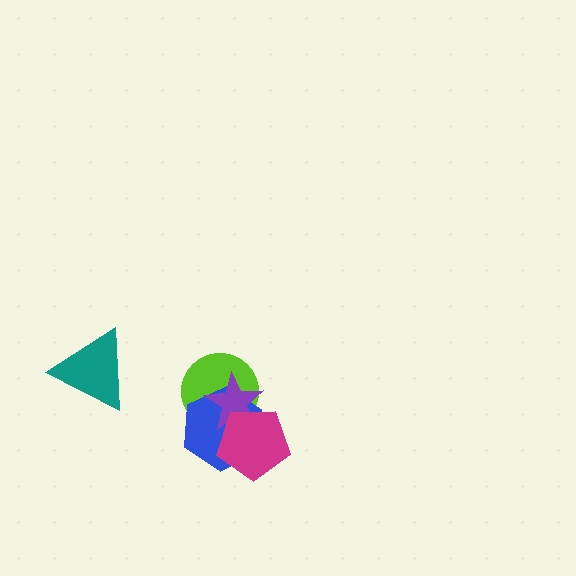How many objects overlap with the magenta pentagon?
3 objects overlap with the magenta pentagon.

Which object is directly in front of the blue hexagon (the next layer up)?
The purple star is directly in front of the blue hexagon.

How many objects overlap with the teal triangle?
0 objects overlap with the teal triangle.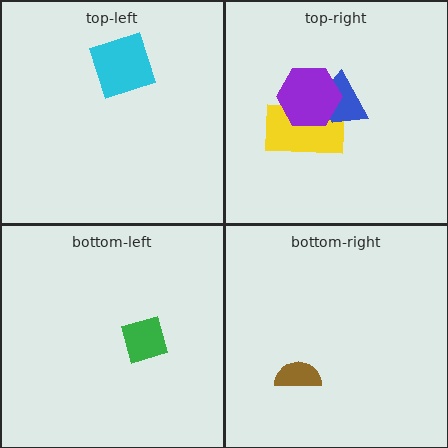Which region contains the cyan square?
The top-left region.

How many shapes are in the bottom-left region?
1.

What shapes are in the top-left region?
The cyan square.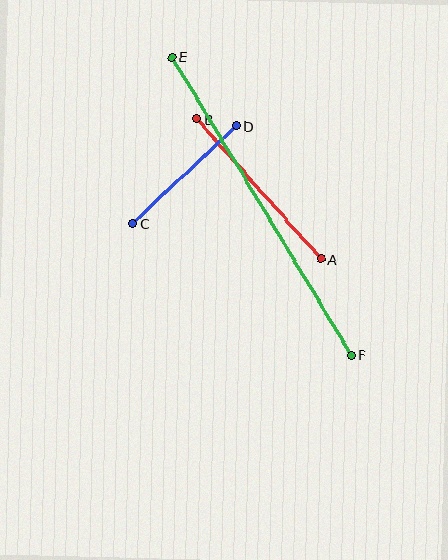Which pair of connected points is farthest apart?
Points E and F are farthest apart.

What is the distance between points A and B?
The distance is approximately 187 pixels.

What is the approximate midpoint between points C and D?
The midpoint is at approximately (185, 175) pixels.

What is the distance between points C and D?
The distance is approximately 142 pixels.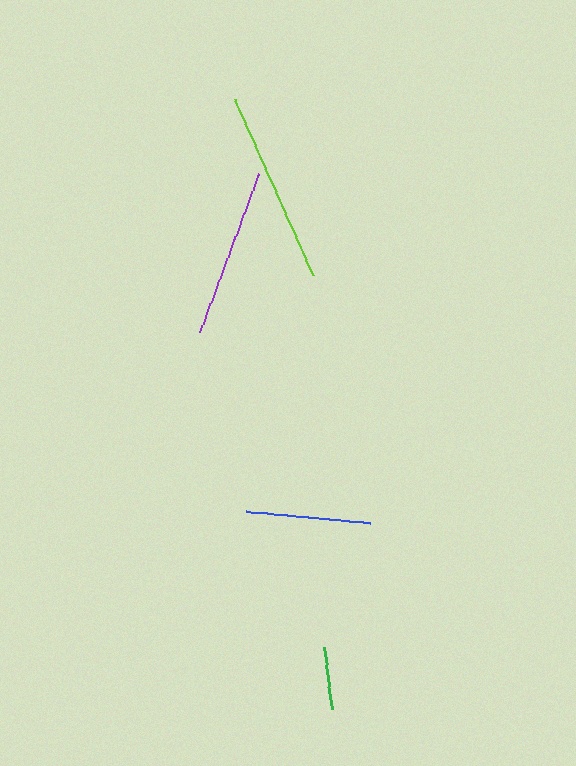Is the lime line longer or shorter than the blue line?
The lime line is longer than the blue line.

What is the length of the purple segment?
The purple segment is approximately 169 pixels long.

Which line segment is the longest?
The lime line is the longest at approximately 192 pixels.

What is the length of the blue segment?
The blue segment is approximately 125 pixels long.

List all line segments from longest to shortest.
From longest to shortest: lime, purple, blue, green.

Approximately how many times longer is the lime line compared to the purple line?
The lime line is approximately 1.1 times the length of the purple line.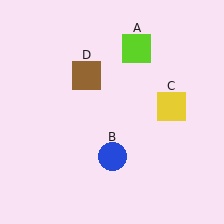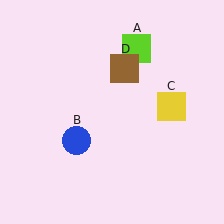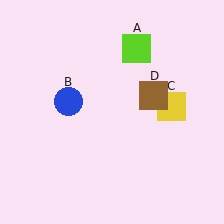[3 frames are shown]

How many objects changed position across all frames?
2 objects changed position: blue circle (object B), brown square (object D).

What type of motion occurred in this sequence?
The blue circle (object B), brown square (object D) rotated clockwise around the center of the scene.